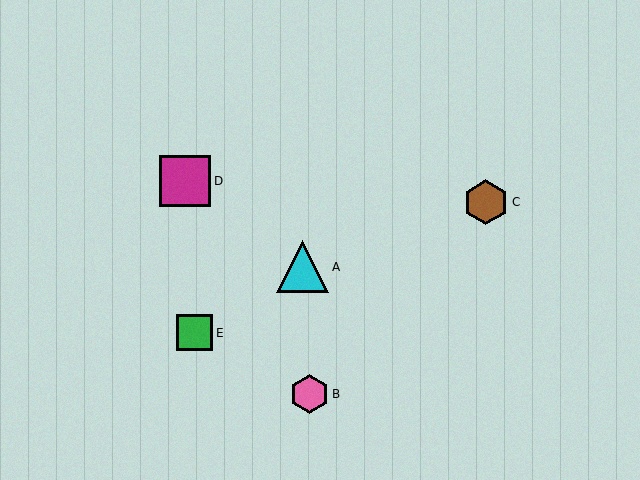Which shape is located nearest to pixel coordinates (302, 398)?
The pink hexagon (labeled B) at (309, 394) is nearest to that location.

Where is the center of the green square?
The center of the green square is at (195, 333).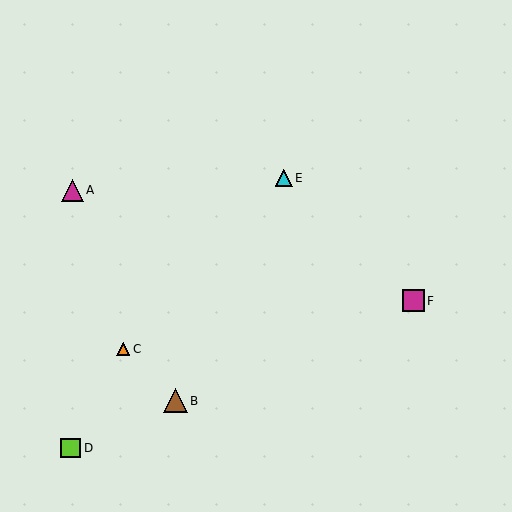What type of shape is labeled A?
Shape A is a magenta triangle.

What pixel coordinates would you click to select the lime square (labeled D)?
Click at (71, 448) to select the lime square D.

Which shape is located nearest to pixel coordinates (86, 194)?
The magenta triangle (labeled A) at (72, 190) is nearest to that location.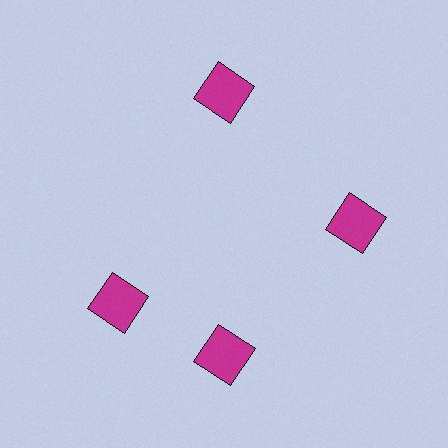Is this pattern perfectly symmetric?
No. The 4 magenta squares are arranged in a ring, but one element near the 9 o'clock position is rotated out of alignment along the ring, breaking the 4-fold rotational symmetry.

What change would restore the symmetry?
The symmetry would be restored by rotating it back into even spacing with its neighbors so that all 4 squares sit at equal angles and equal distance from the center.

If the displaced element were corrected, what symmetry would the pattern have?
It would have 4-fold rotational symmetry — the pattern would map onto itself every 90 degrees.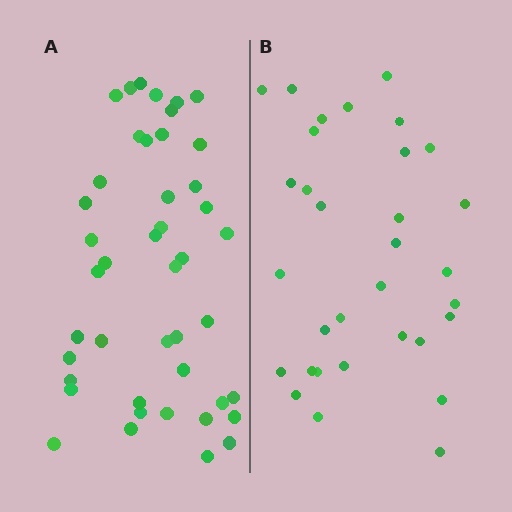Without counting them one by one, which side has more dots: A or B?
Region A (the left region) has more dots.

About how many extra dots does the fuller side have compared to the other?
Region A has roughly 12 or so more dots than region B.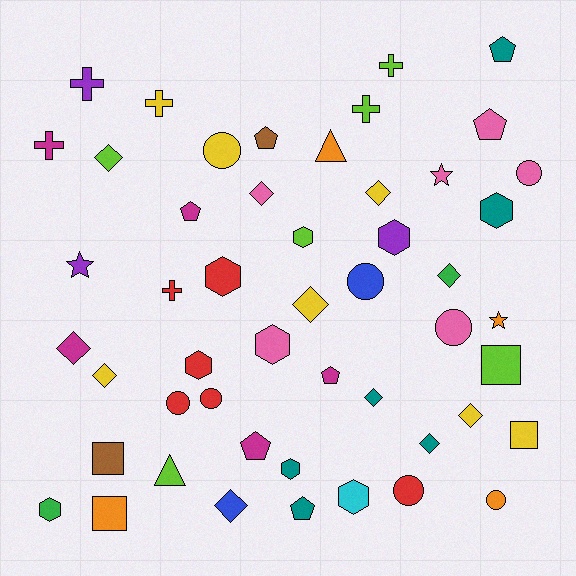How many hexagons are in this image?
There are 9 hexagons.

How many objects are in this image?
There are 50 objects.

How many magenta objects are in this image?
There are 5 magenta objects.